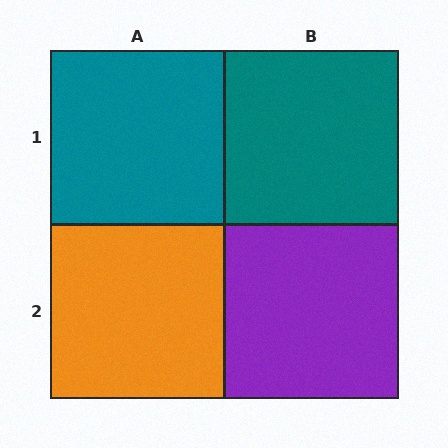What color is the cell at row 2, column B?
Purple.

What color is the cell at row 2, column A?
Orange.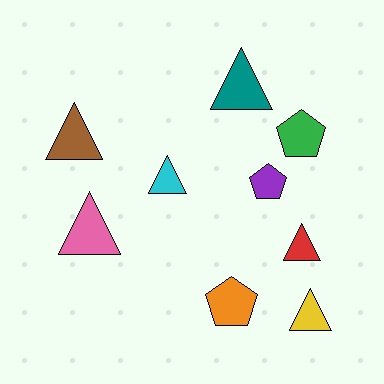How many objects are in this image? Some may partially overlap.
There are 9 objects.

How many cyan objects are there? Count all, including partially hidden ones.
There is 1 cyan object.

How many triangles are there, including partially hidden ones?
There are 6 triangles.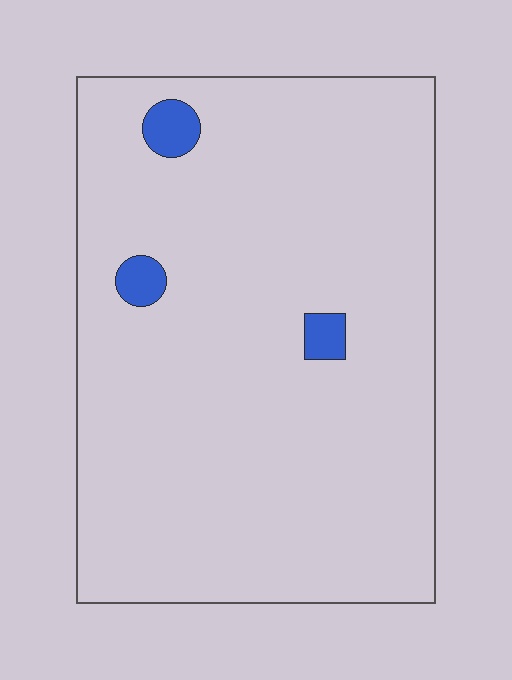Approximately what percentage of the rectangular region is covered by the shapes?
Approximately 5%.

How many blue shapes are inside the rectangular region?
3.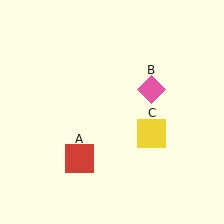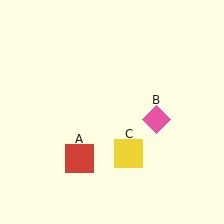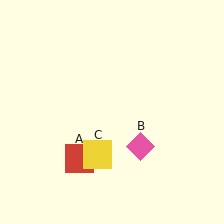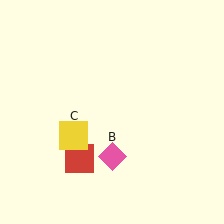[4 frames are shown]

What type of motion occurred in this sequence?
The pink diamond (object B), yellow square (object C) rotated clockwise around the center of the scene.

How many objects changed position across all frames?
2 objects changed position: pink diamond (object B), yellow square (object C).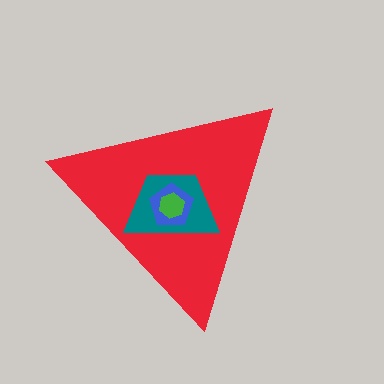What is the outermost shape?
The red triangle.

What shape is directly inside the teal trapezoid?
The blue pentagon.